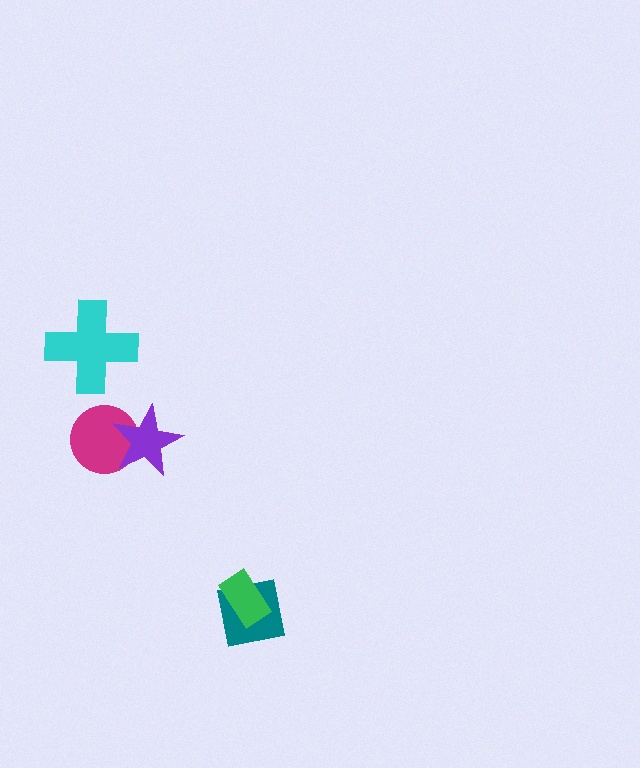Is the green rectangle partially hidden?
No, no other shape covers it.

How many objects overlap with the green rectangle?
1 object overlaps with the green rectangle.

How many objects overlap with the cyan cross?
0 objects overlap with the cyan cross.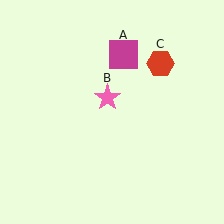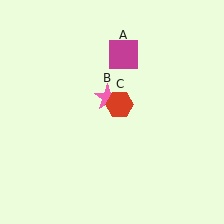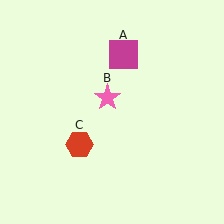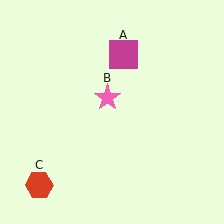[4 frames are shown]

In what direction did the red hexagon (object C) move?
The red hexagon (object C) moved down and to the left.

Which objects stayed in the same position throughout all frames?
Magenta square (object A) and pink star (object B) remained stationary.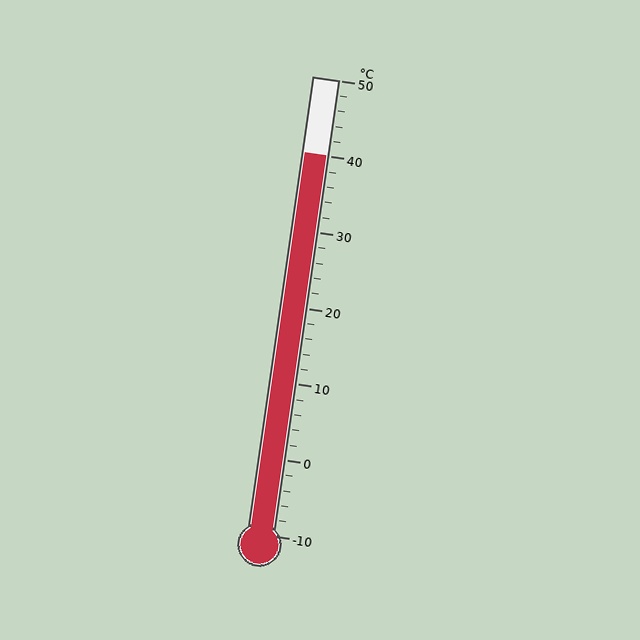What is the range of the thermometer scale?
The thermometer scale ranges from -10°C to 50°C.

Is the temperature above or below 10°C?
The temperature is above 10°C.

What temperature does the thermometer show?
The thermometer shows approximately 40°C.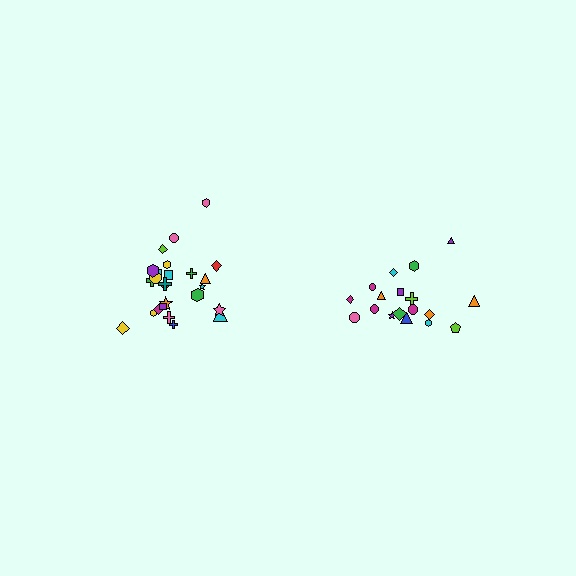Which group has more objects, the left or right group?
The left group.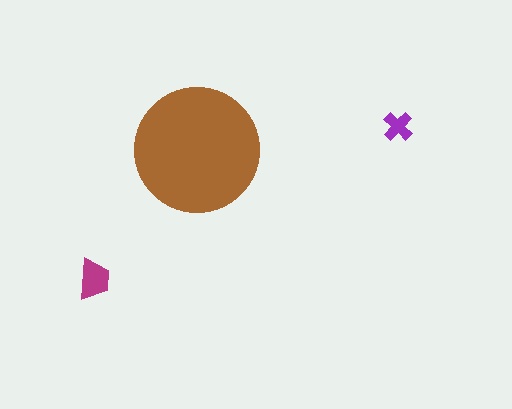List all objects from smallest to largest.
The purple cross, the magenta trapezoid, the brown circle.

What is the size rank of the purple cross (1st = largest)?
3rd.